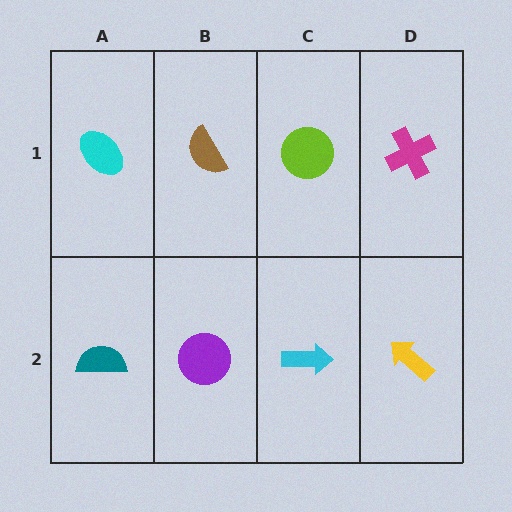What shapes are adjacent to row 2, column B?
A brown semicircle (row 1, column B), a teal semicircle (row 2, column A), a cyan arrow (row 2, column C).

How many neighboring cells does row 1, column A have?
2.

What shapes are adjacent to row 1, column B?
A purple circle (row 2, column B), a cyan ellipse (row 1, column A), a lime circle (row 1, column C).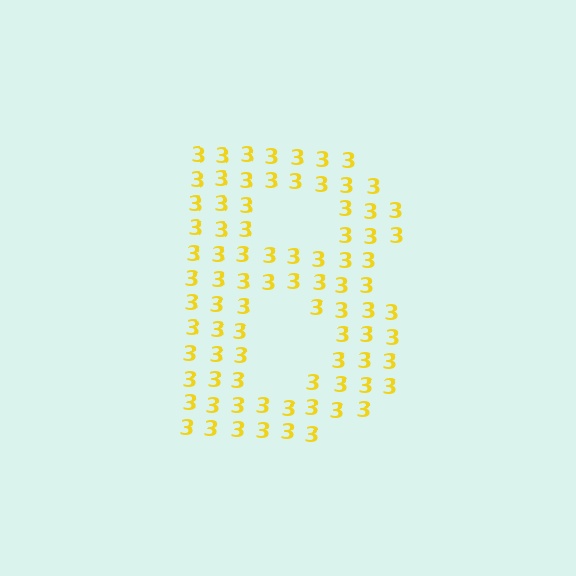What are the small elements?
The small elements are digit 3's.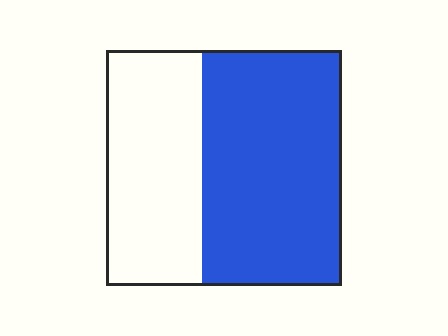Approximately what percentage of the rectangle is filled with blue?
Approximately 60%.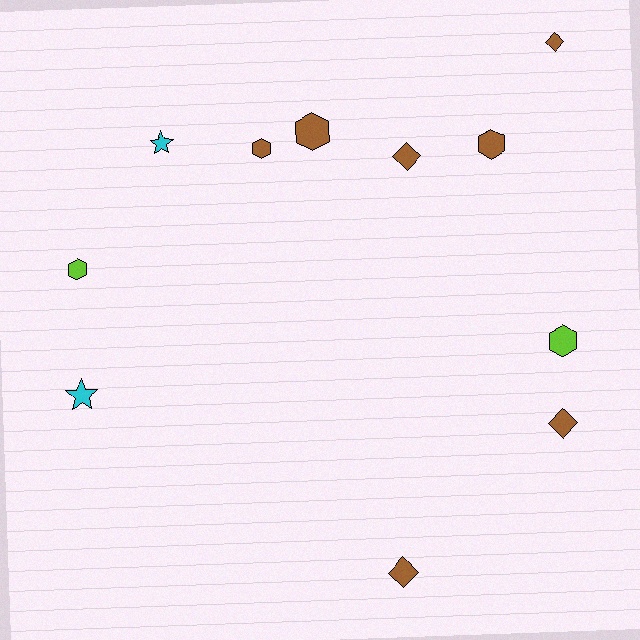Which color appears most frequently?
Brown, with 7 objects.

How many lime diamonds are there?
There are no lime diamonds.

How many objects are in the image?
There are 11 objects.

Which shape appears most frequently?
Hexagon, with 5 objects.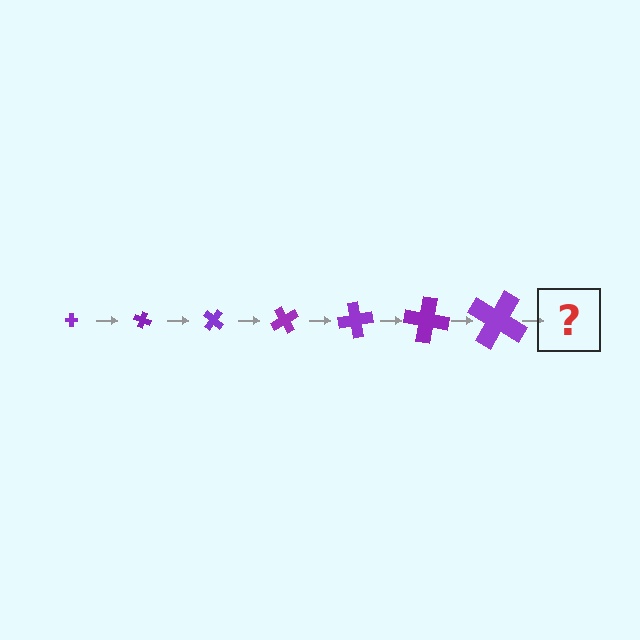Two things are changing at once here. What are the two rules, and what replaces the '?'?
The two rules are that the cross grows larger each step and it rotates 20 degrees each step. The '?' should be a cross, larger than the previous one and rotated 140 degrees from the start.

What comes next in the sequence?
The next element should be a cross, larger than the previous one and rotated 140 degrees from the start.